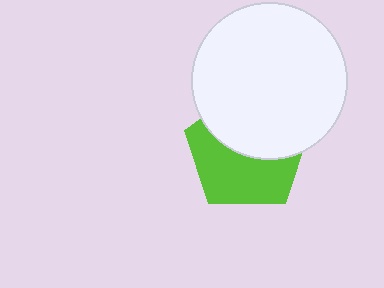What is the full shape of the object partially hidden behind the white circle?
The partially hidden object is a lime pentagon.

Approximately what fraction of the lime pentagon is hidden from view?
Roughly 48% of the lime pentagon is hidden behind the white circle.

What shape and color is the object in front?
The object in front is a white circle.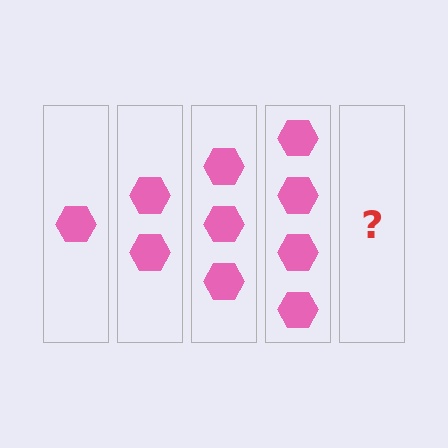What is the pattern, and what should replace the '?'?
The pattern is that each step adds one more hexagon. The '?' should be 5 hexagons.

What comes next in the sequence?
The next element should be 5 hexagons.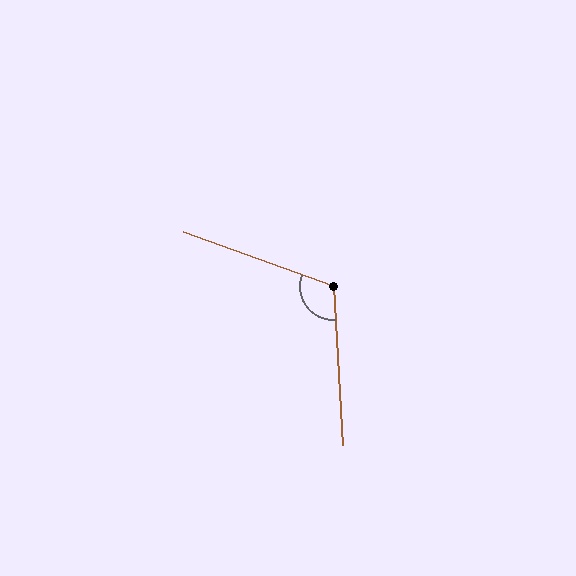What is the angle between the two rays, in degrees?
Approximately 113 degrees.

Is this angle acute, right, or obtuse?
It is obtuse.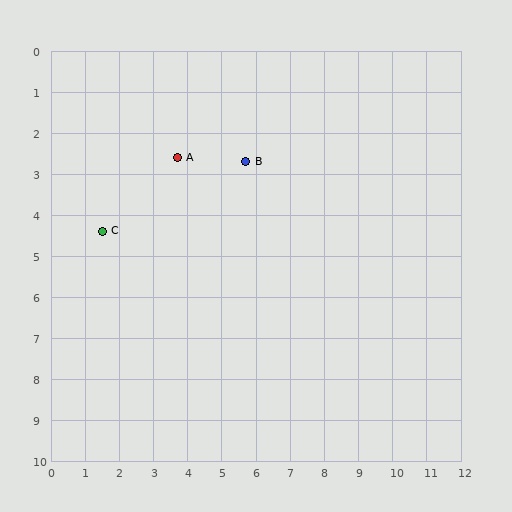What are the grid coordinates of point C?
Point C is at approximately (1.5, 4.4).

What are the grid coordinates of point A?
Point A is at approximately (3.7, 2.6).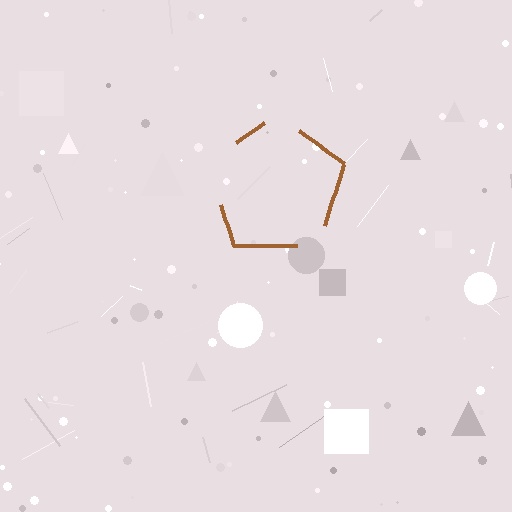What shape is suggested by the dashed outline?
The dashed outline suggests a pentagon.